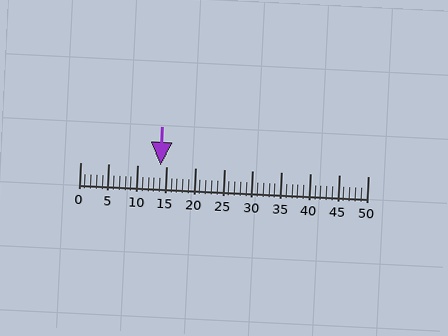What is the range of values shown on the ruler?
The ruler shows values from 0 to 50.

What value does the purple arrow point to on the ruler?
The purple arrow points to approximately 14.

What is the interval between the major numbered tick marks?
The major tick marks are spaced 5 units apart.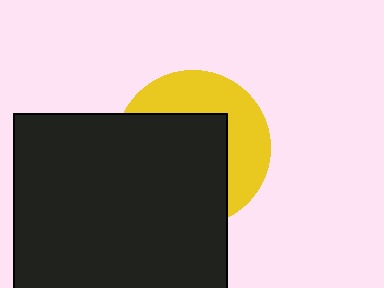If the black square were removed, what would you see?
You would see the complete yellow circle.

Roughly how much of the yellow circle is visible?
A small part of it is visible (roughly 42%).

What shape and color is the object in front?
The object in front is a black square.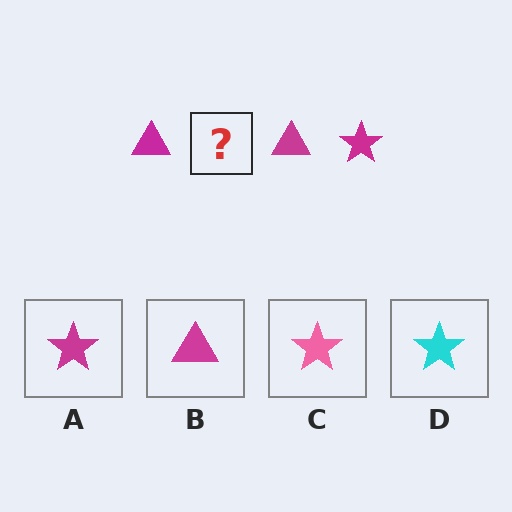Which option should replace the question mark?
Option A.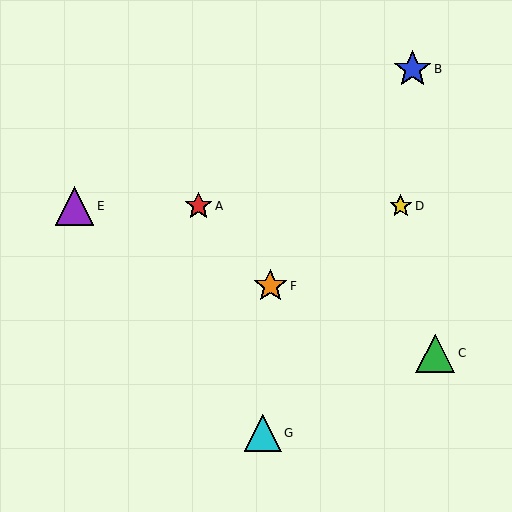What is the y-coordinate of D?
Object D is at y≈206.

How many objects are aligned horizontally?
3 objects (A, D, E) are aligned horizontally.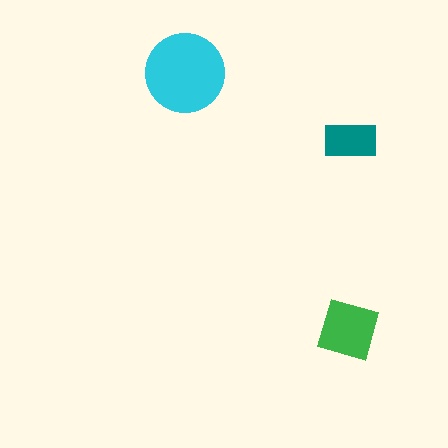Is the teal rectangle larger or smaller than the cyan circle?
Smaller.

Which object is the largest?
The cyan circle.